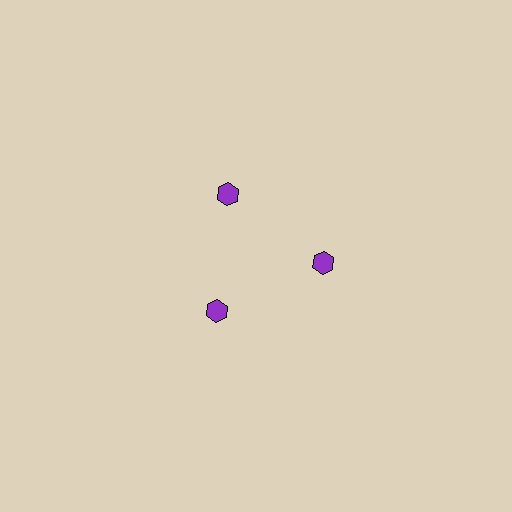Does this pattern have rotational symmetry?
Yes, this pattern has 3-fold rotational symmetry. It looks the same after rotating 120 degrees around the center.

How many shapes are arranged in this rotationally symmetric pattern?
There are 3 shapes, arranged in 3 groups of 1.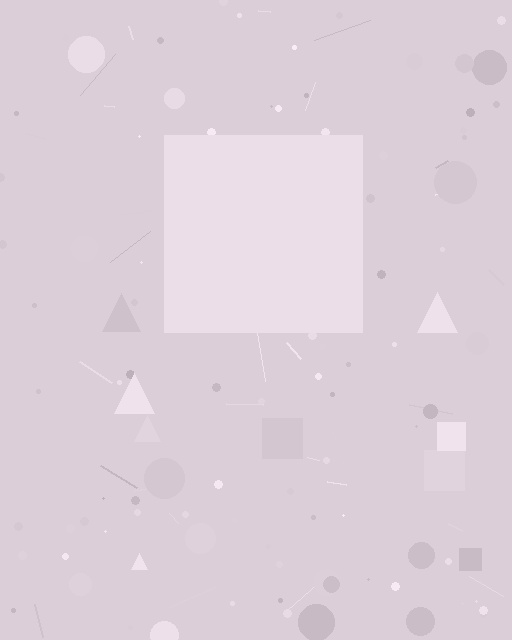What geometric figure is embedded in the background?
A square is embedded in the background.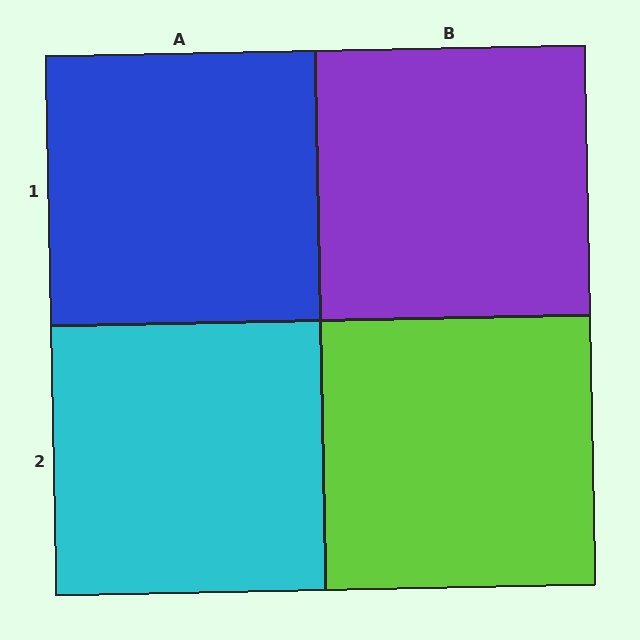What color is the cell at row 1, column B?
Purple.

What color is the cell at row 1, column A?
Blue.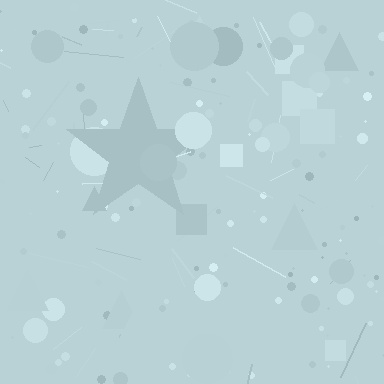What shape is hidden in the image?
A star is hidden in the image.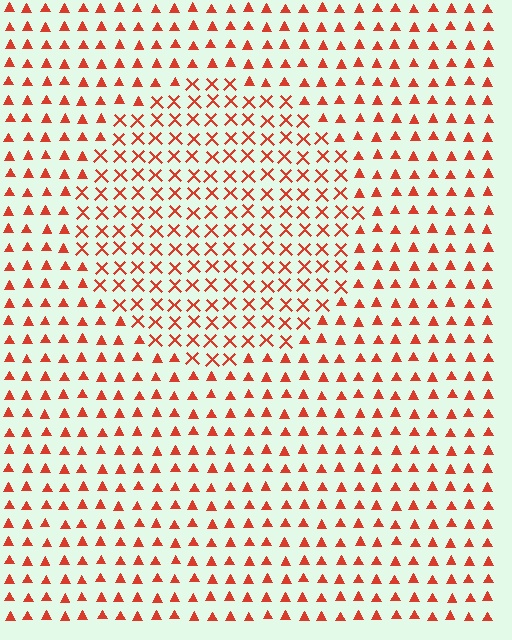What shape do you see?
I see a circle.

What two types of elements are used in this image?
The image uses X marks inside the circle region and triangles outside it.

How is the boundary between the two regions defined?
The boundary is defined by a change in element shape: X marks inside vs. triangles outside. All elements share the same color and spacing.